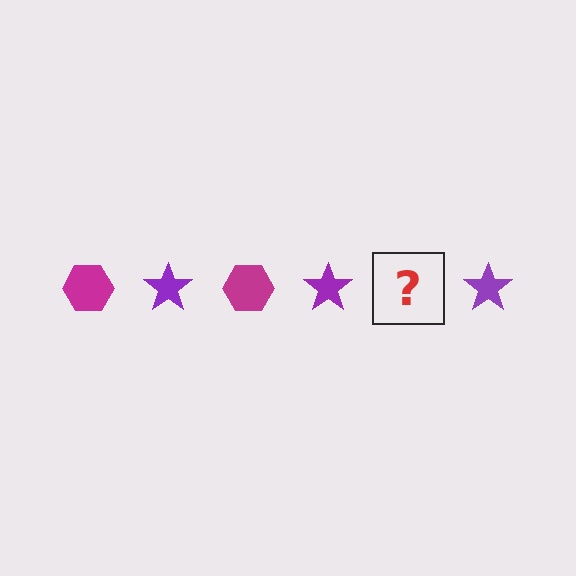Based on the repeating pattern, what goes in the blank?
The blank should be a magenta hexagon.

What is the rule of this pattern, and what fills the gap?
The rule is that the pattern alternates between magenta hexagon and purple star. The gap should be filled with a magenta hexagon.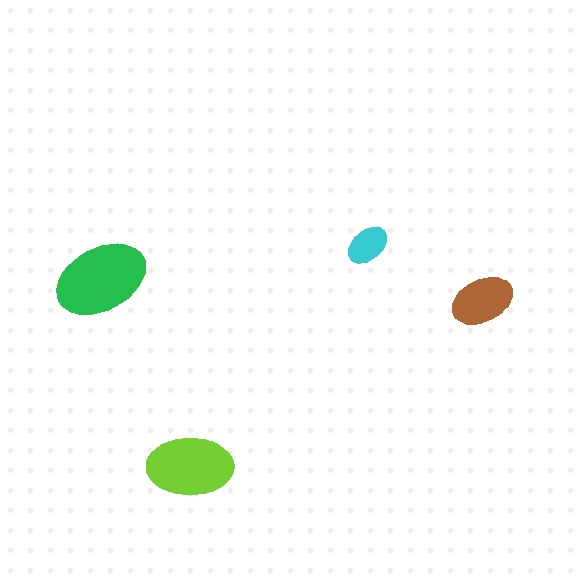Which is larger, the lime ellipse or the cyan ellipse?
The lime one.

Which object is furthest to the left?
The green ellipse is leftmost.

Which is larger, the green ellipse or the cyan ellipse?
The green one.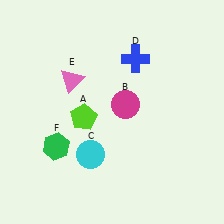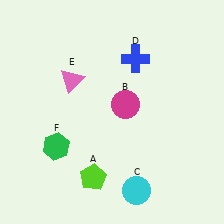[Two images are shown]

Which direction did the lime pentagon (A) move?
The lime pentagon (A) moved down.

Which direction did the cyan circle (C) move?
The cyan circle (C) moved right.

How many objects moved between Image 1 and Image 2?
2 objects moved between the two images.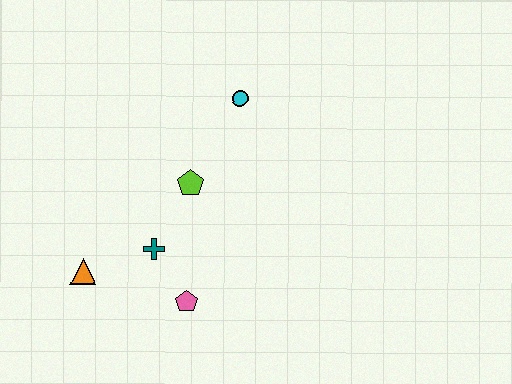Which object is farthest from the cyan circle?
The orange triangle is farthest from the cyan circle.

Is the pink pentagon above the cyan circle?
No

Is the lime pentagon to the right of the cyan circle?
No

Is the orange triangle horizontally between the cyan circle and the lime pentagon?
No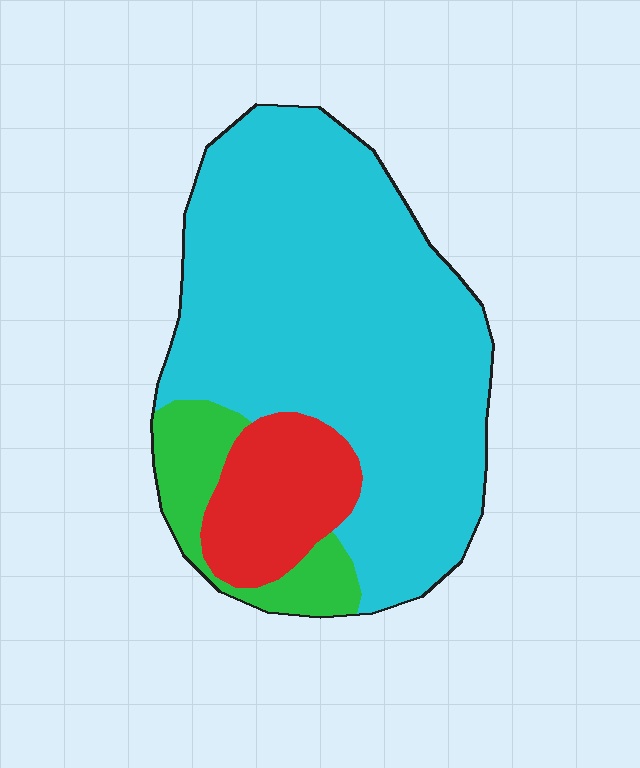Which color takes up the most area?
Cyan, at roughly 75%.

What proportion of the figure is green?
Green takes up about one eighth (1/8) of the figure.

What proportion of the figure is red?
Red takes up about one sixth (1/6) of the figure.